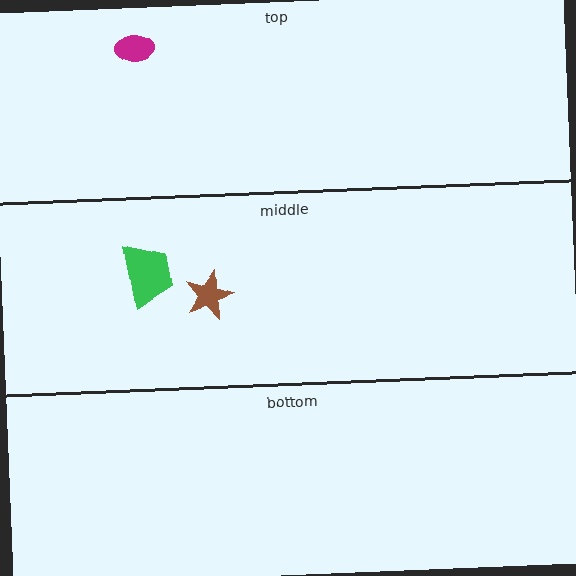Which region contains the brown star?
The middle region.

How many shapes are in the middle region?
2.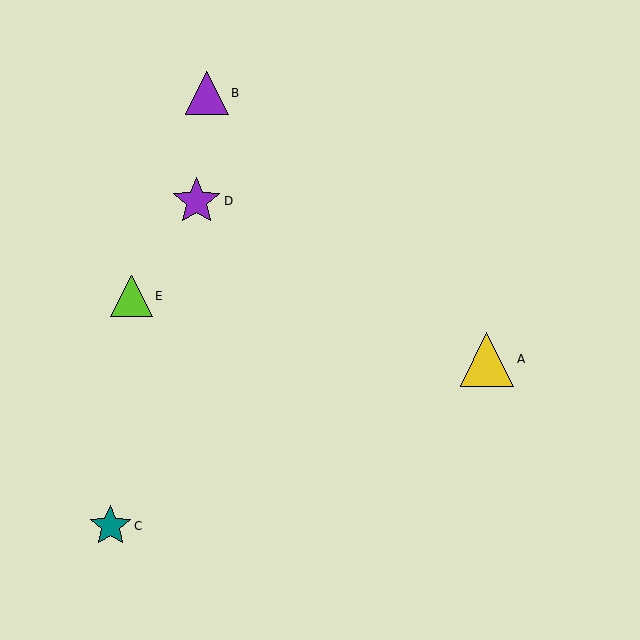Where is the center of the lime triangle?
The center of the lime triangle is at (132, 296).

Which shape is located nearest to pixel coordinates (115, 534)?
The teal star (labeled C) at (110, 526) is nearest to that location.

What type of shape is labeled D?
Shape D is a purple star.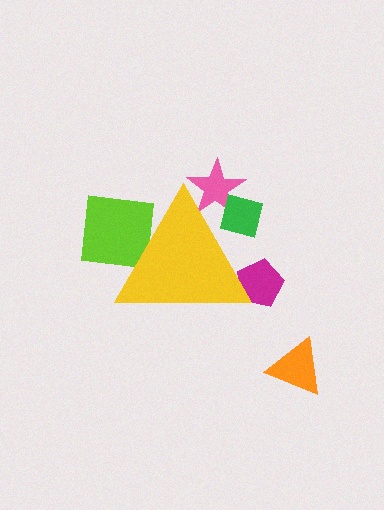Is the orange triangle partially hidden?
No, the orange triangle is fully visible.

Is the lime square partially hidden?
Yes, the lime square is partially hidden behind the yellow triangle.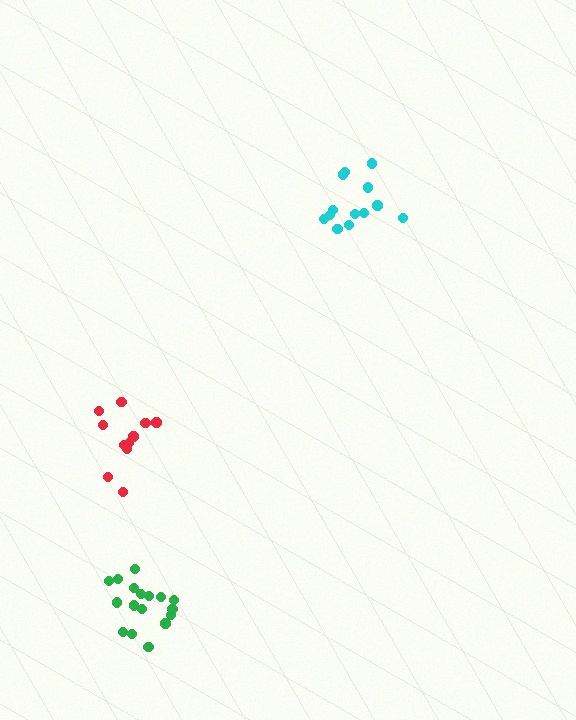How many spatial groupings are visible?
There are 3 spatial groupings.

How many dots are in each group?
Group 1: 11 dots, Group 2: 13 dots, Group 3: 17 dots (41 total).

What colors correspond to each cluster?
The clusters are colored: red, cyan, green.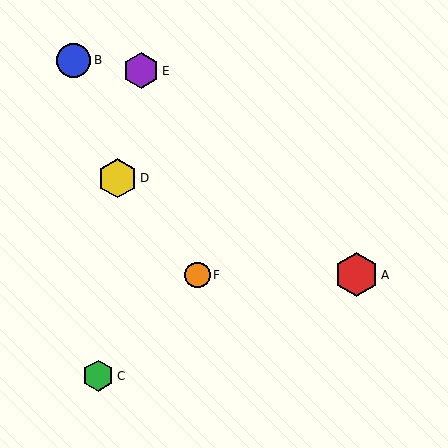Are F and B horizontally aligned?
No, F is at y≈275 and B is at y≈60.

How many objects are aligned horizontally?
2 objects (A, F) are aligned horizontally.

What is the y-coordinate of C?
Object C is at y≈376.